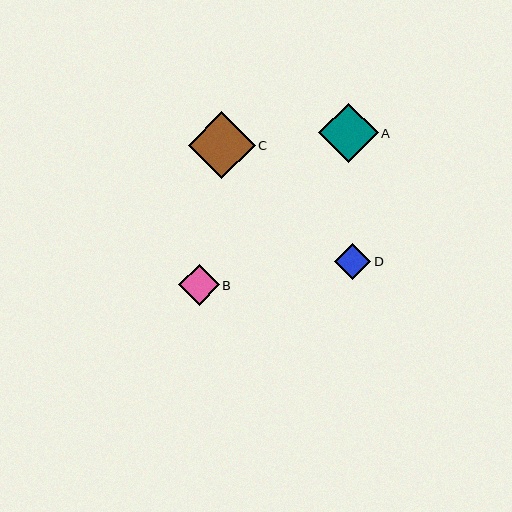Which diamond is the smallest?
Diamond D is the smallest with a size of approximately 36 pixels.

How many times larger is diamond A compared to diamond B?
Diamond A is approximately 1.5 times the size of diamond B.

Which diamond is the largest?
Diamond C is the largest with a size of approximately 67 pixels.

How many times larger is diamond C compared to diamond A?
Diamond C is approximately 1.1 times the size of diamond A.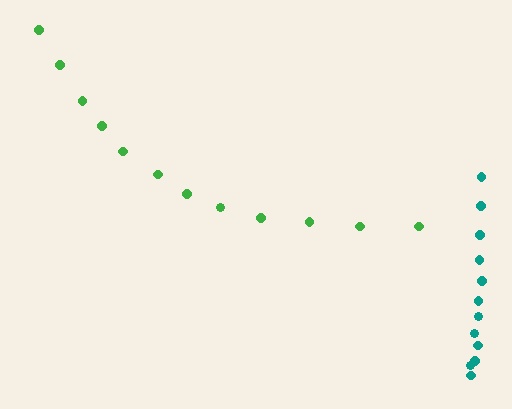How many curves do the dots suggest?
There are 2 distinct paths.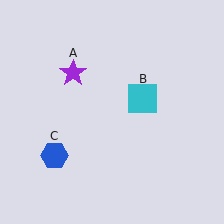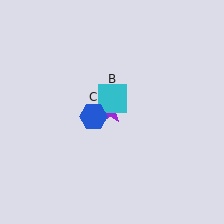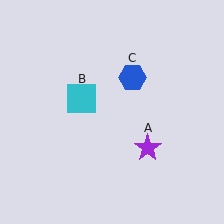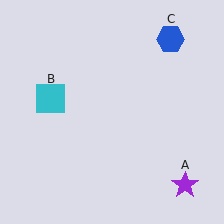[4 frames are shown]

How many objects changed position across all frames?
3 objects changed position: purple star (object A), cyan square (object B), blue hexagon (object C).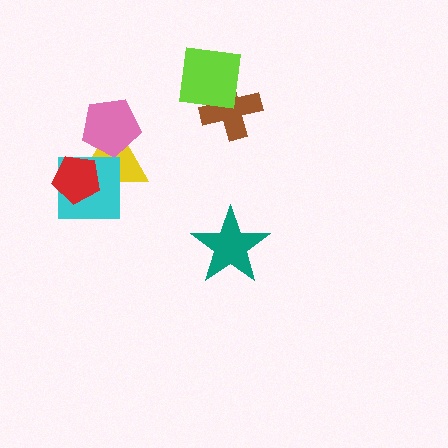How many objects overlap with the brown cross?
1 object overlaps with the brown cross.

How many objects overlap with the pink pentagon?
1 object overlaps with the pink pentagon.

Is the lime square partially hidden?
No, no other shape covers it.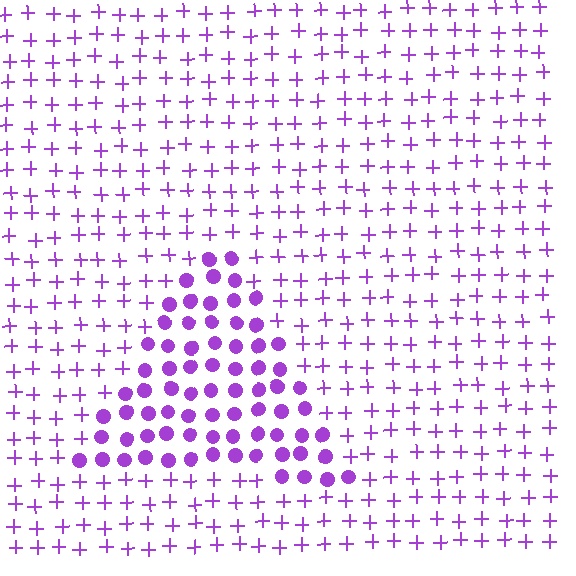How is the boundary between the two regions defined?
The boundary is defined by a change in element shape: circles inside vs. plus signs outside. All elements share the same color and spacing.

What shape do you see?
I see a triangle.